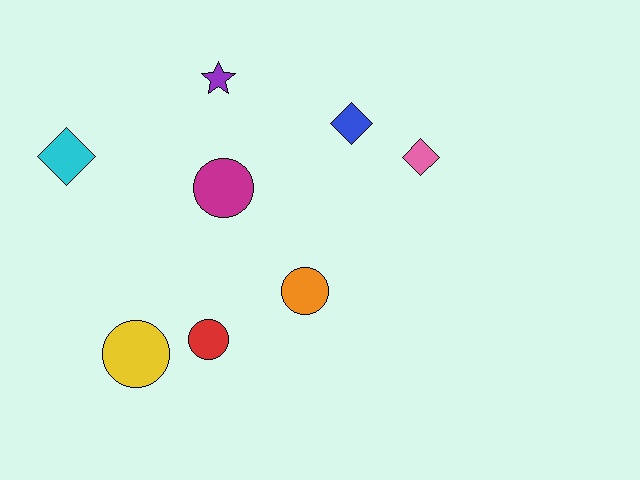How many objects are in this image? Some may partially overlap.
There are 8 objects.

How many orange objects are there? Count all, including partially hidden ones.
There is 1 orange object.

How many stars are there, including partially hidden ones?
There is 1 star.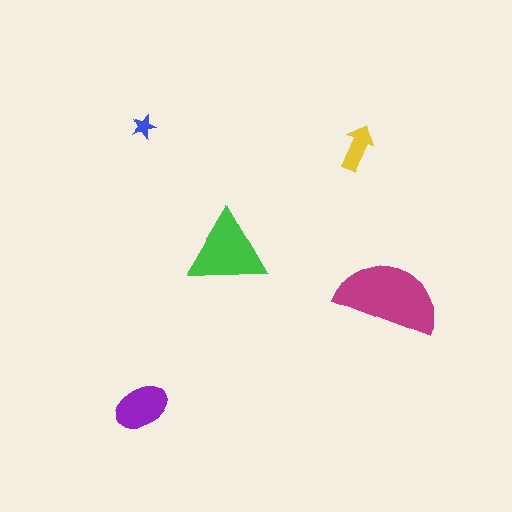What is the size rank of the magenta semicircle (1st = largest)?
1st.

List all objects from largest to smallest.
The magenta semicircle, the green triangle, the purple ellipse, the yellow arrow, the blue star.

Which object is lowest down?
The purple ellipse is bottommost.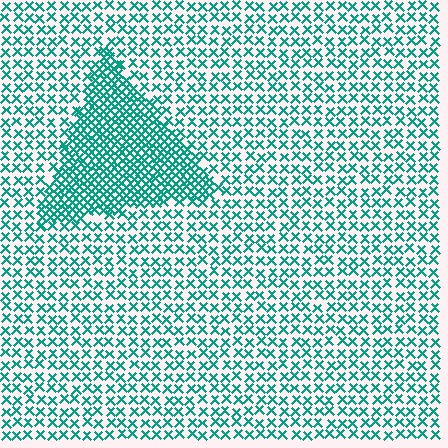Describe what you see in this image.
The image contains small teal elements arranged at two different densities. A triangle-shaped region is visible where the elements are more densely packed than the surrounding area.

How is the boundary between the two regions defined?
The boundary is defined by a change in element density (approximately 2.3x ratio). All elements are the same color, size, and shape.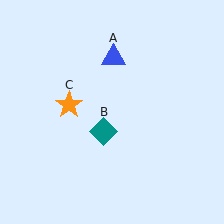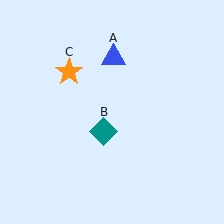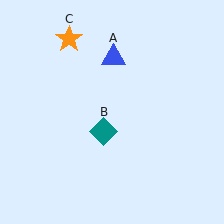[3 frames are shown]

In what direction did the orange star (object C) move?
The orange star (object C) moved up.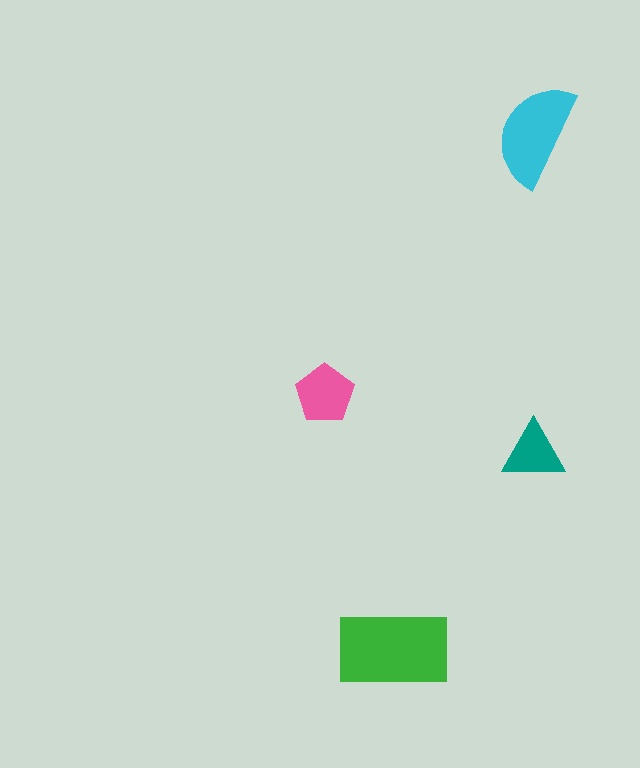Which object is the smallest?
The teal triangle.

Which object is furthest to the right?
The teal triangle is rightmost.